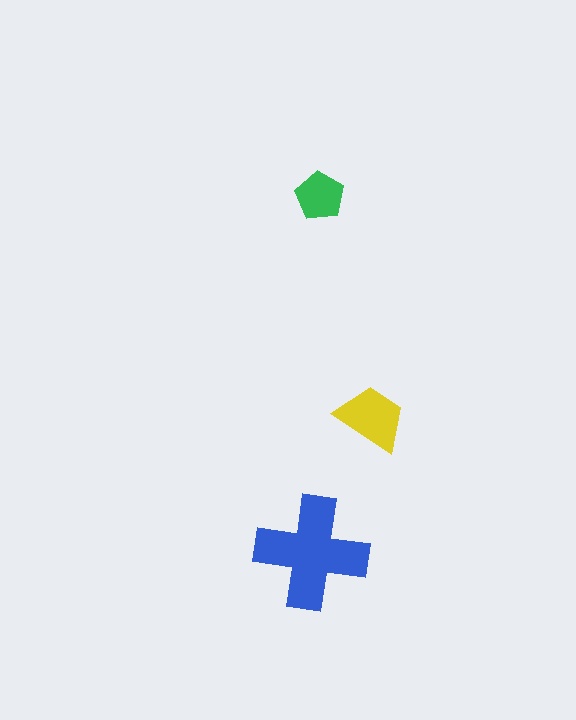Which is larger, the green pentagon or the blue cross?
The blue cross.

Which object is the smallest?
The green pentagon.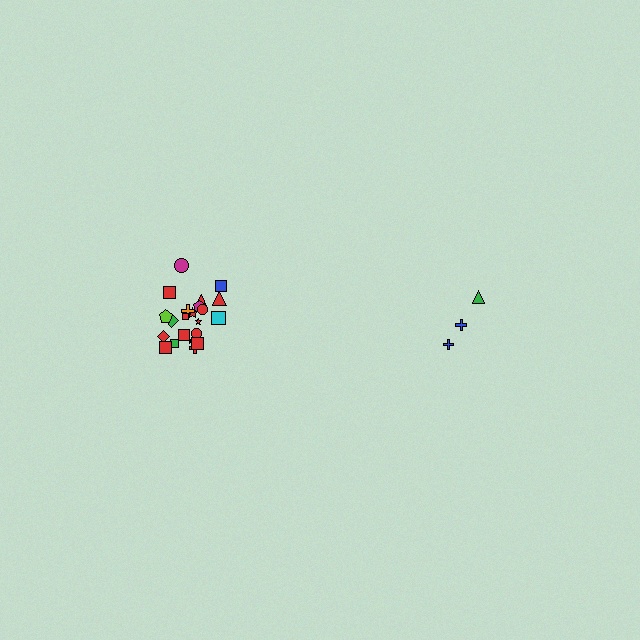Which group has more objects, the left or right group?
The left group.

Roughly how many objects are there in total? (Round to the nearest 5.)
Roughly 25 objects in total.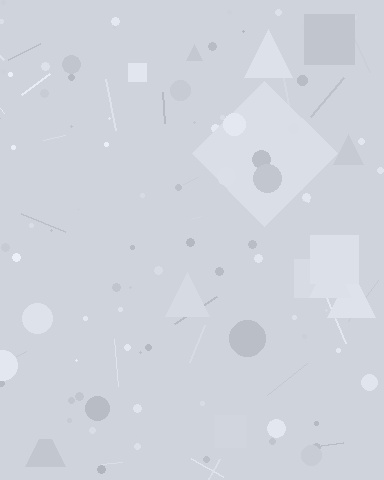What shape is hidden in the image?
A diamond is hidden in the image.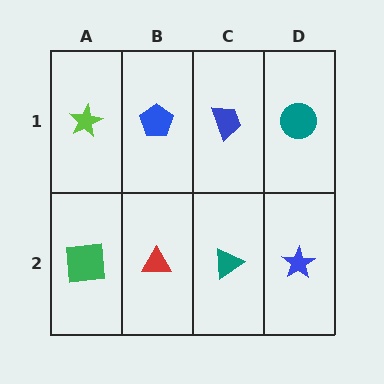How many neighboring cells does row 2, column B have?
3.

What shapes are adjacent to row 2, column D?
A teal circle (row 1, column D), a teal triangle (row 2, column C).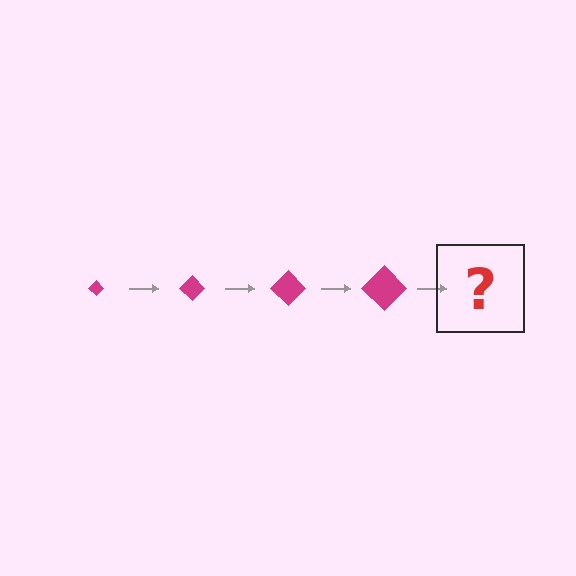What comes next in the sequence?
The next element should be a magenta diamond, larger than the previous one.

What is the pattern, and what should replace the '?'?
The pattern is that the diamond gets progressively larger each step. The '?' should be a magenta diamond, larger than the previous one.